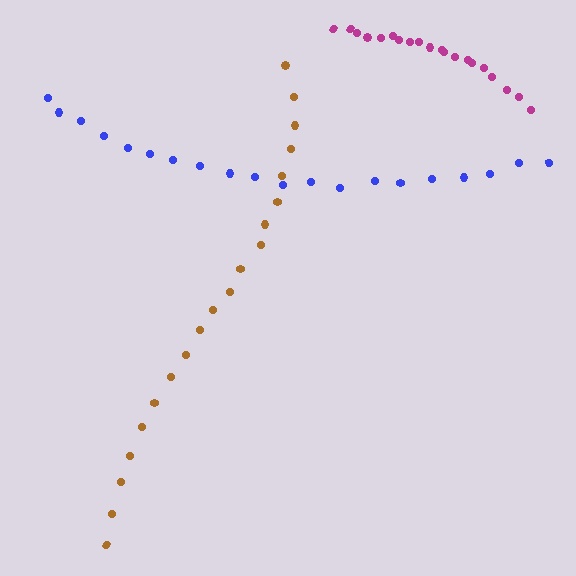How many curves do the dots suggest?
There are 3 distinct paths.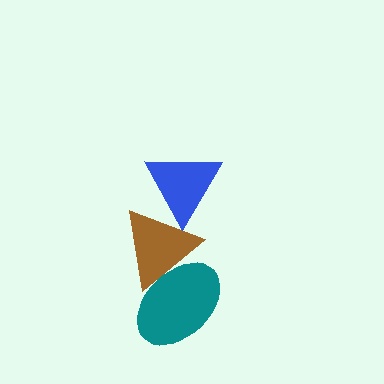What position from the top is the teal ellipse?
The teal ellipse is 3rd from the top.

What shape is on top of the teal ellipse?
The brown triangle is on top of the teal ellipse.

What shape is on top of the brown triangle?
The blue triangle is on top of the brown triangle.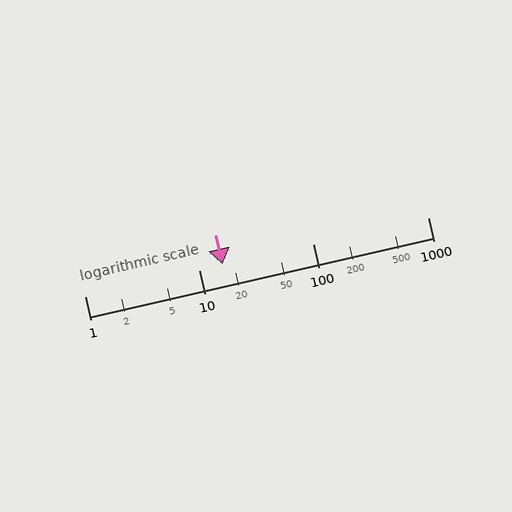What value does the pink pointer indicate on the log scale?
The pointer indicates approximately 16.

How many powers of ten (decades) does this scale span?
The scale spans 3 decades, from 1 to 1000.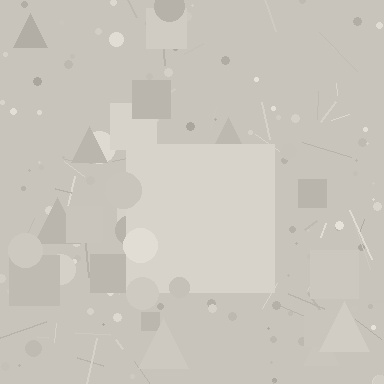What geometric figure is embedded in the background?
A square is embedded in the background.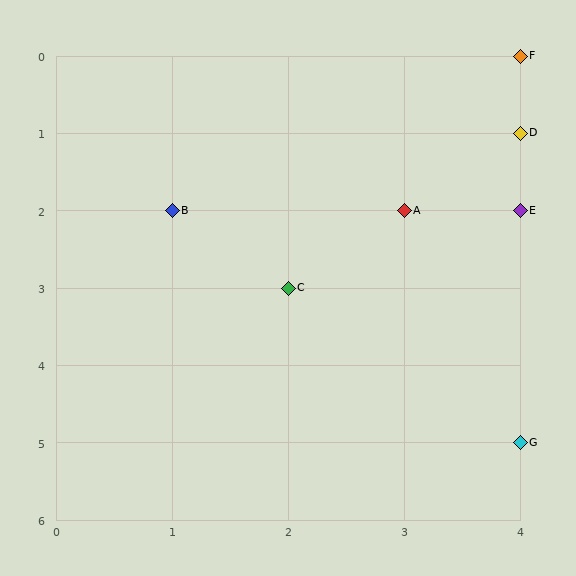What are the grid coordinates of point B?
Point B is at grid coordinates (1, 2).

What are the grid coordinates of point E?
Point E is at grid coordinates (4, 2).